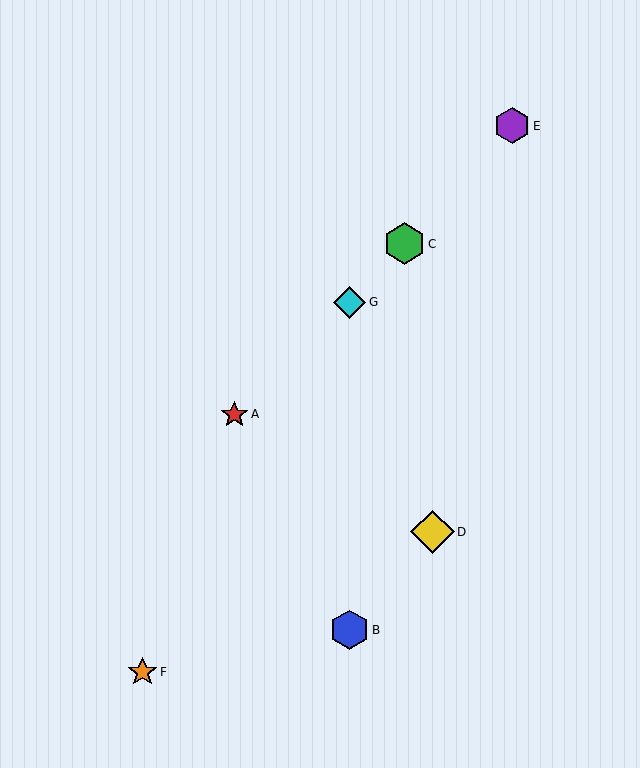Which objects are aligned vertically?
Objects B, G are aligned vertically.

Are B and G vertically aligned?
Yes, both are at x≈350.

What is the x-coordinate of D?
Object D is at x≈432.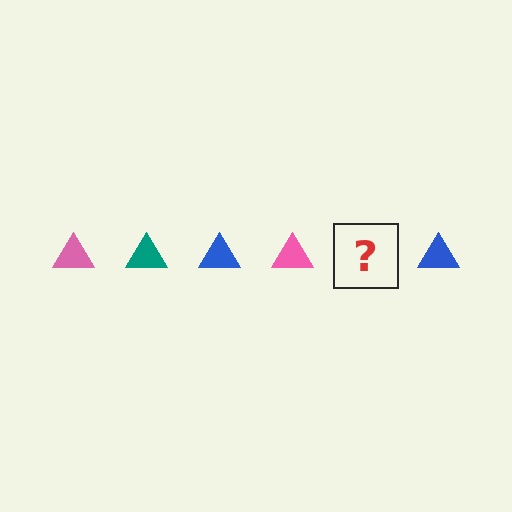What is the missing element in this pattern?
The missing element is a teal triangle.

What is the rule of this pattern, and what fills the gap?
The rule is that the pattern cycles through pink, teal, blue triangles. The gap should be filled with a teal triangle.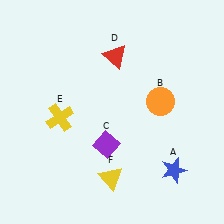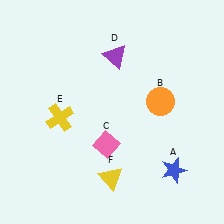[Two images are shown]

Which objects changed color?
C changed from purple to pink. D changed from red to purple.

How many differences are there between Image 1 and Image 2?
There are 2 differences between the two images.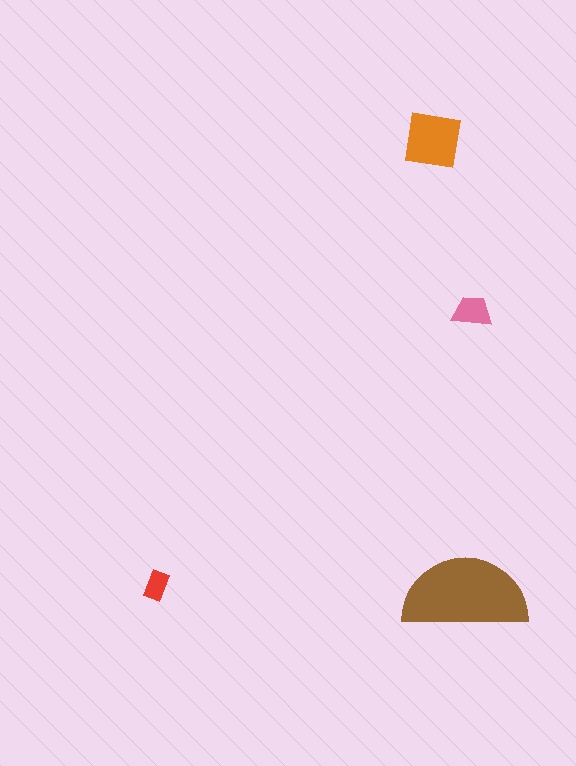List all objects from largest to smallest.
The brown semicircle, the orange square, the pink trapezoid, the red rectangle.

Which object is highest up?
The orange square is topmost.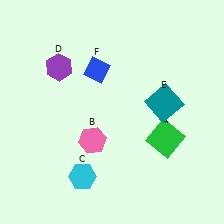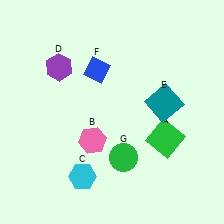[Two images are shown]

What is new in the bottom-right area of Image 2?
A green circle (G) was added in the bottom-right area of Image 2.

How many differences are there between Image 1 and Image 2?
There is 1 difference between the two images.